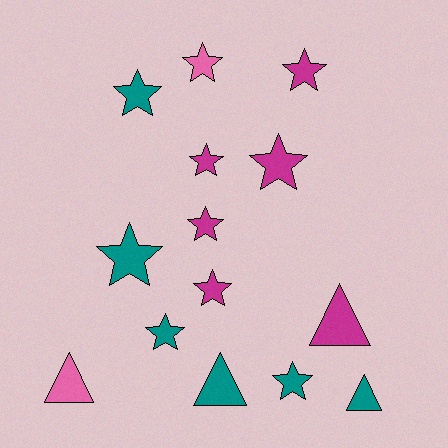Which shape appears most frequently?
Star, with 10 objects.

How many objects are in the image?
There are 14 objects.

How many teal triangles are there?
There are 2 teal triangles.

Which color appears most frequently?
Magenta, with 6 objects.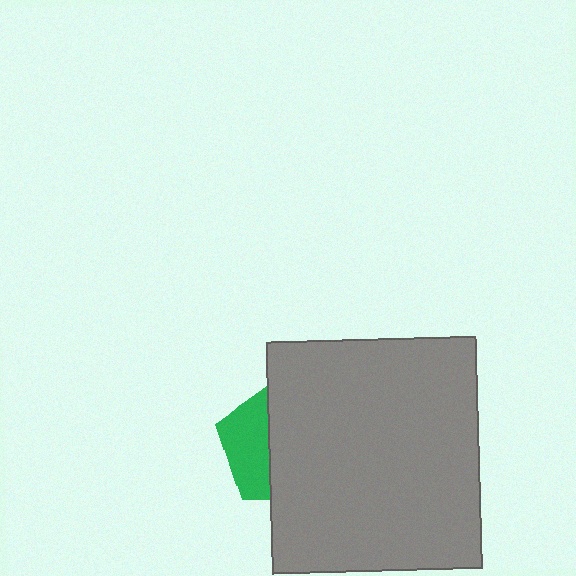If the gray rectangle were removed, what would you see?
You would see the complete green pentagon.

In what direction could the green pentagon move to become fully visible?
The green pentagon could move left. That would shift it out from behind the gray rectangle entirely.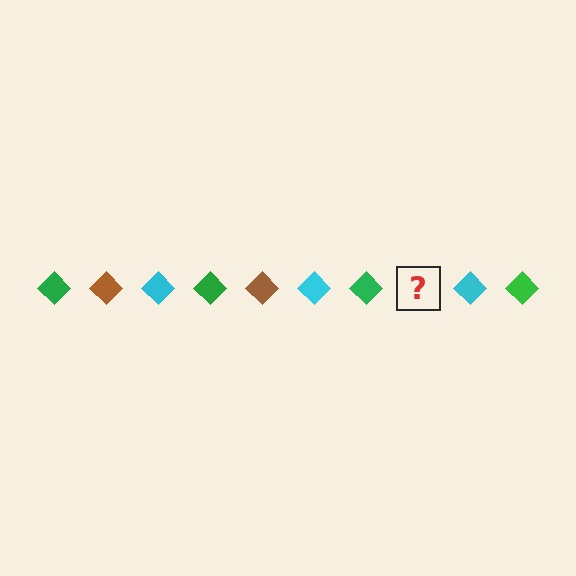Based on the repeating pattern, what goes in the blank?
The blank should be a brown diamond.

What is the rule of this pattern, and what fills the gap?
The rule is that the pattern cycles through green, brown, cyan diamonds. The gap should be filled with a brown diamond.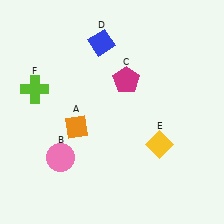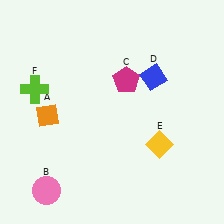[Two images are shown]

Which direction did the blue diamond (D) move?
The blue diamond (D) moved right.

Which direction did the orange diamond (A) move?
The orange diamond (A) moved left.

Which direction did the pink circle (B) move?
The pink circle (B) moved down.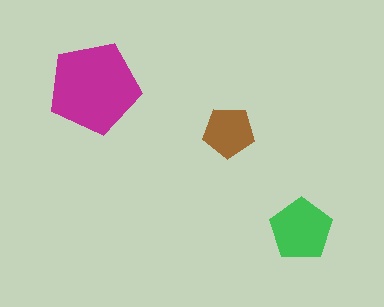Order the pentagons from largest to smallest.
the magenta one, the green one, the brown one.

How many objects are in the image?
There are 3 objects in the image.